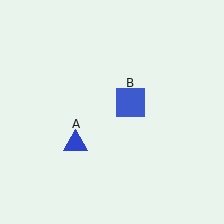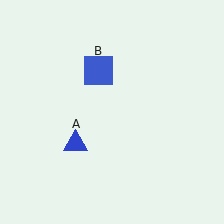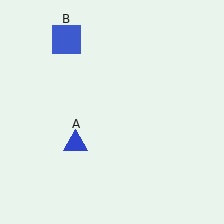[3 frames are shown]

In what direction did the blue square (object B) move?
The blue square (object B) moved up and to the left.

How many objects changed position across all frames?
1 object changed position: blue square (object B).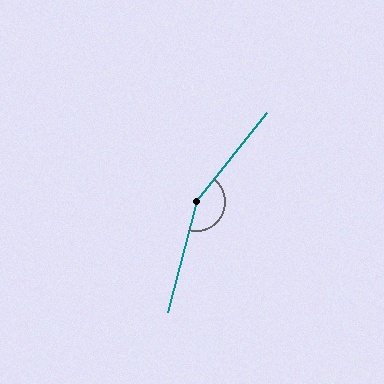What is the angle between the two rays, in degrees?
Approximately 157 degrees.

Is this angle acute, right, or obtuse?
It is obtuse.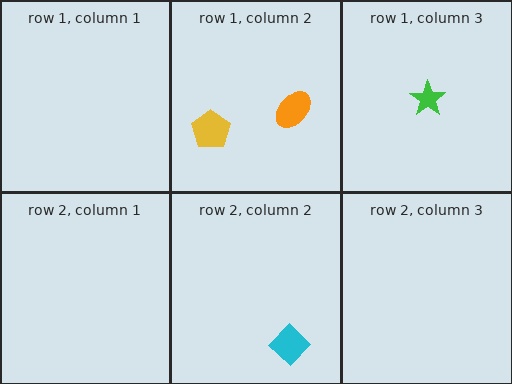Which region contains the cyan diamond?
The row 2, column 2 region.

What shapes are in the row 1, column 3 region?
The green star.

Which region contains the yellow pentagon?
The row 1, column 2 region.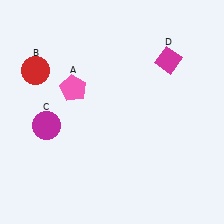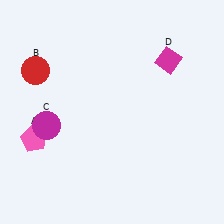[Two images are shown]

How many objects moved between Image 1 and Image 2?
1 object moved between the two images.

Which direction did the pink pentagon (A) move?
The pink pentagon (A) moved down.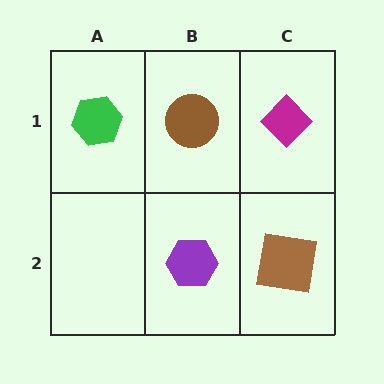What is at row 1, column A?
A green hexagon.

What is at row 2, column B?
A purple hexagon.